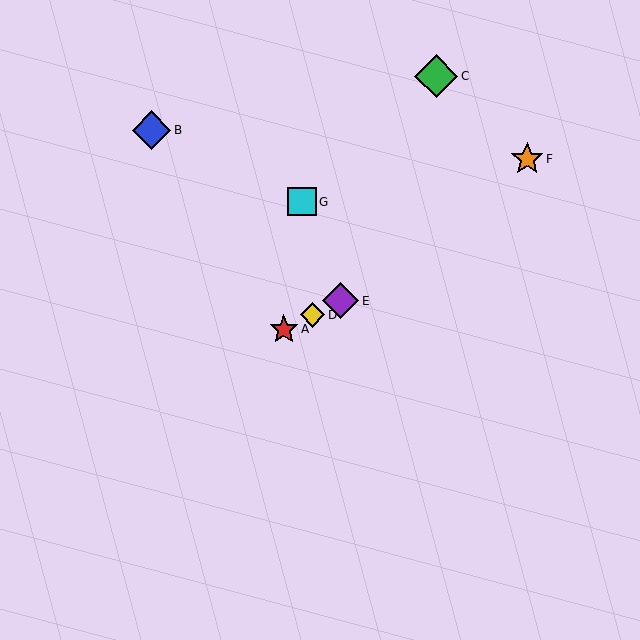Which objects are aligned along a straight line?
Objects A, D, E are aligned along a straight line.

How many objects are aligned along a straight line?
3 objects (A, D, E) are aligned along a straight line.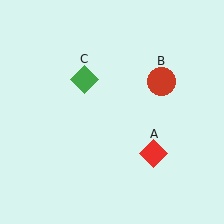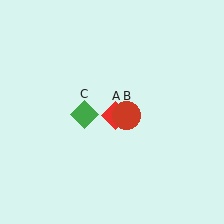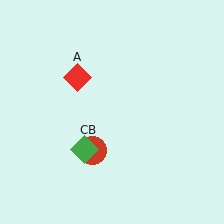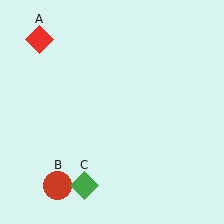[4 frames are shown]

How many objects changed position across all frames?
3 objects changed position: red diamond (object A), red circle (object B), green diamond (object C).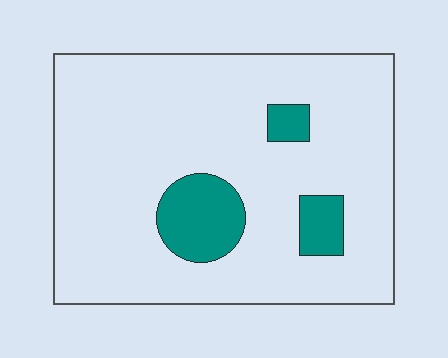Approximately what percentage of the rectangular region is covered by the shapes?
Approximately 10%.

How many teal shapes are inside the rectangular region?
3.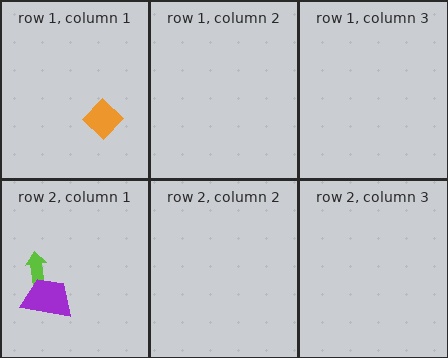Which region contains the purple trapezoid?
The row 2, column 1 region.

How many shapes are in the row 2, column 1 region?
2.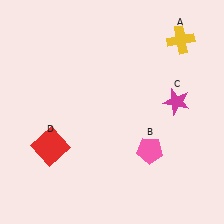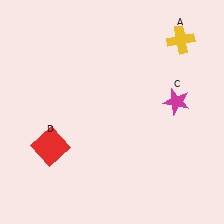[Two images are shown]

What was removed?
The pink pentagon (B) was removed in Image 2.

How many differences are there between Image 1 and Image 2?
There is 1 difference between the two images.